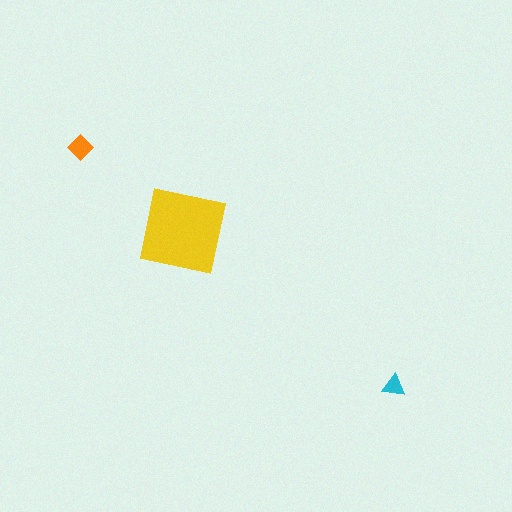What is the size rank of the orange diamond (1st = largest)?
2nd.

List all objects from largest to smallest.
The yellow square, the orange diamond, the cyan triangle.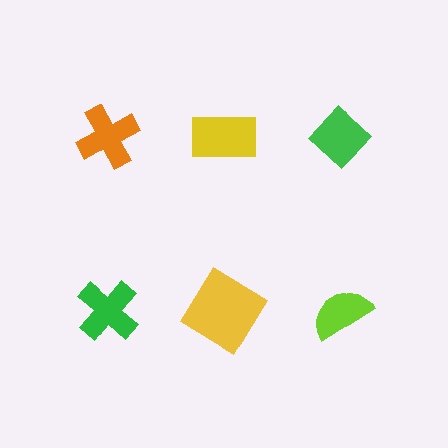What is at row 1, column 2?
A yellow rectangle.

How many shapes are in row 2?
3 shapes.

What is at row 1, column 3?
A green diamond.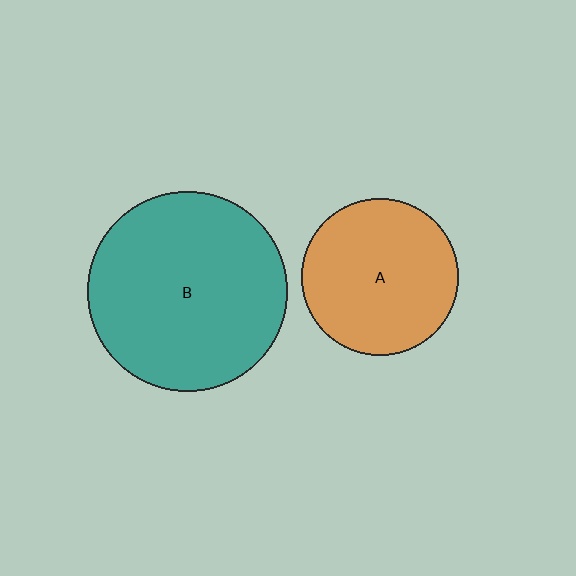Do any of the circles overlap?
No, none of the circles overlap.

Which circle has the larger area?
Circle B (teal).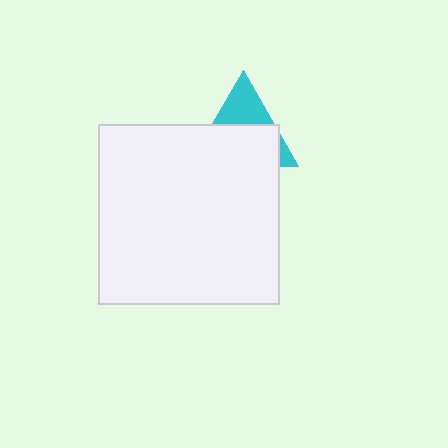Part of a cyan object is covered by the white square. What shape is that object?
It is a triangle.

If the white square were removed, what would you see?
You would see the complete cyan triangle.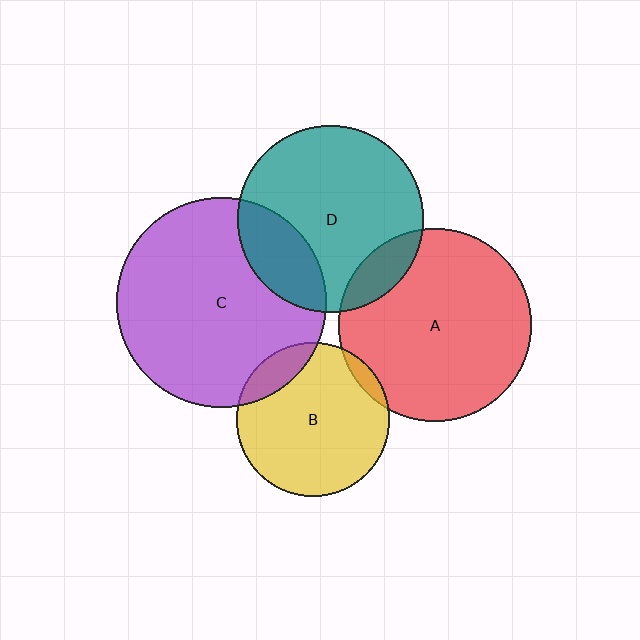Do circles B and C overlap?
Yes.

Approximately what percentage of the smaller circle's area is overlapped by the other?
Approximately 15%.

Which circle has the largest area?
Circle C (purple).